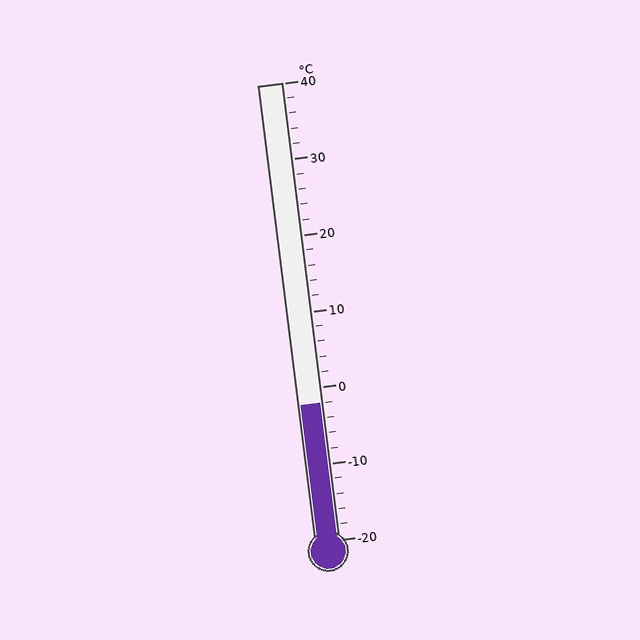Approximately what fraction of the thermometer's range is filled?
The thermometer is filled to approximately 30% of its range.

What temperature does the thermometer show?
The thermometer shows approximately -2°C.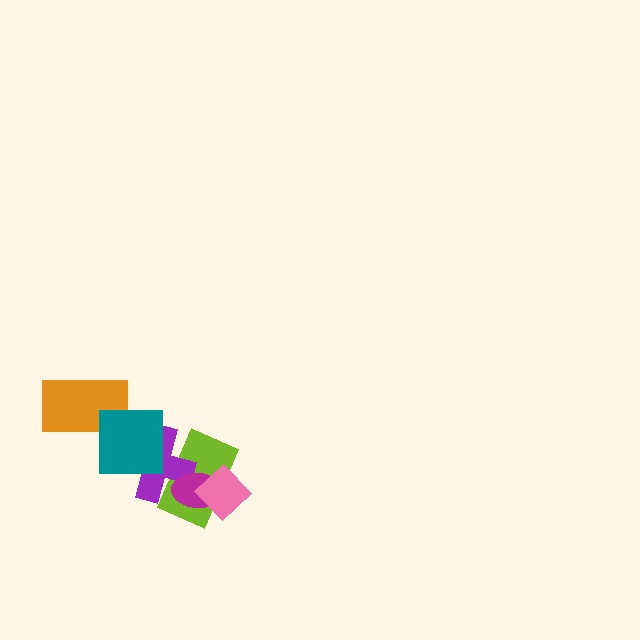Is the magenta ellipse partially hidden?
Yes, it is partially covered by another shape.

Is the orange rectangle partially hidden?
Yes, it is partially covered by another shape.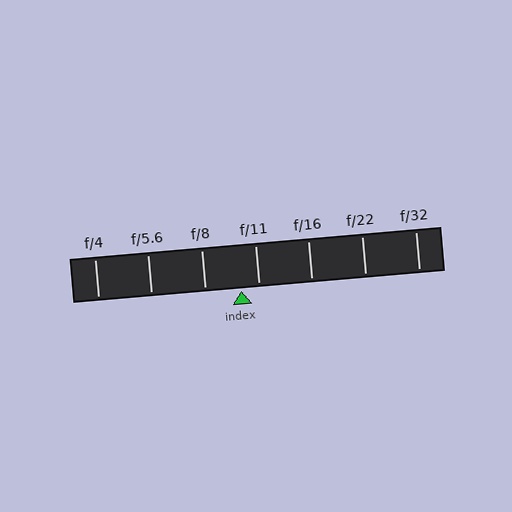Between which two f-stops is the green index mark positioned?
The index mark is between f/8 and f/11.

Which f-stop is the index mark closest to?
The index mark is closest to f/11.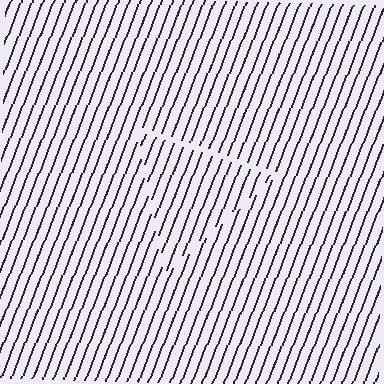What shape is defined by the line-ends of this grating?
An illusory triangle. The interior of the shape contains the same grating, shifted by half a period — the contour is defined by the phase discontinuity where line-ends from the inner and outer gratings abut.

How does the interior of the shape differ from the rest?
The interior of the shape contains the same grating, shifted by half a period — the contour is defined by the phase discontinuity where line-ends from the inner and outer gratings abut.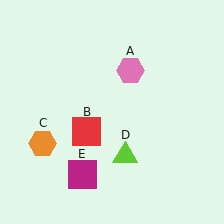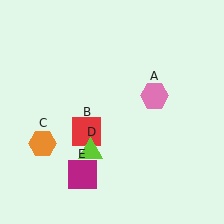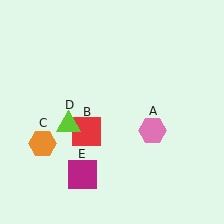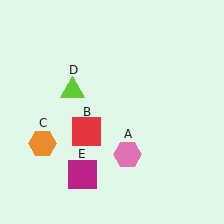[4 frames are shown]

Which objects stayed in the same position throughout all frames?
Red square (object B) and orange hexagon (object C) and magenta square (object E) remained stationary.